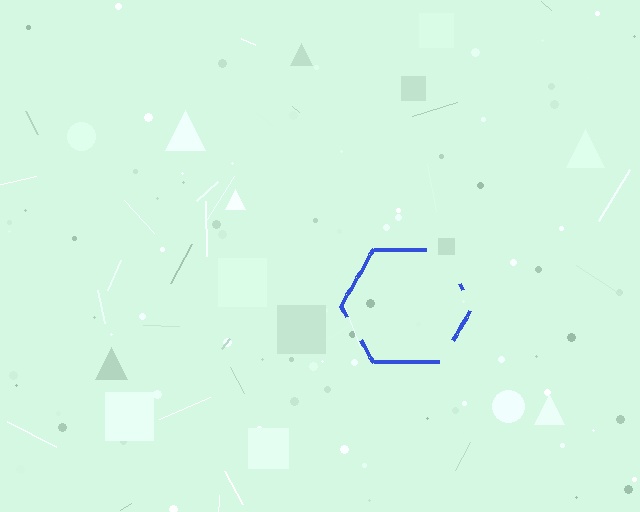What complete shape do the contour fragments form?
The contour fragments form a hexagon.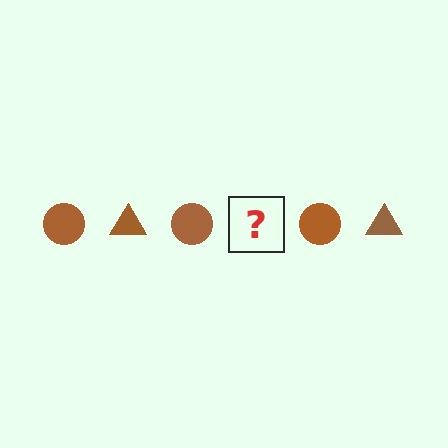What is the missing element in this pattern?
The missing element is a brown triangle.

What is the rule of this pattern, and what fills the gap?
The rule is that the pattern cycles through circle, triangle shapes in brown. The gap should be filled with a brown triangle.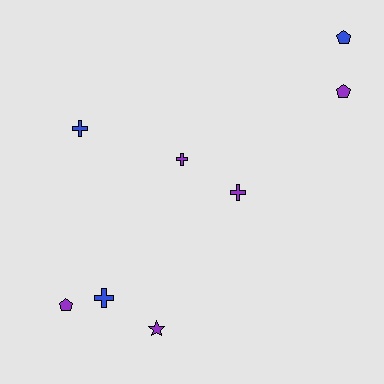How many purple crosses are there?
There are 2 purple crosses.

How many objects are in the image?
There are 8 objects.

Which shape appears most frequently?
Cross, with 4 objects.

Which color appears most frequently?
Purple, with 5 objects.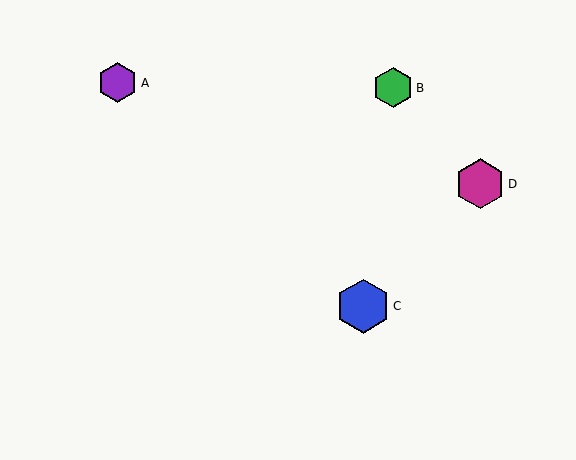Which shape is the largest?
The blue hexagon (labeled C) is the largest.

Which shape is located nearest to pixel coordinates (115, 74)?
The purple hexagon (labeled A) at (118, 83) is nearest to that location.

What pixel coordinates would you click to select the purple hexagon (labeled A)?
Click at (118, 83) to select the purple hexagon A.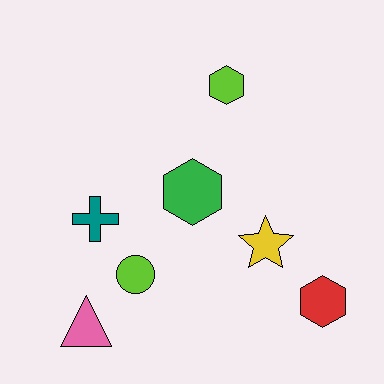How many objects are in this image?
There are 7 objects.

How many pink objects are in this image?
There is 1 pink object.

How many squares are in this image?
There are no squares.